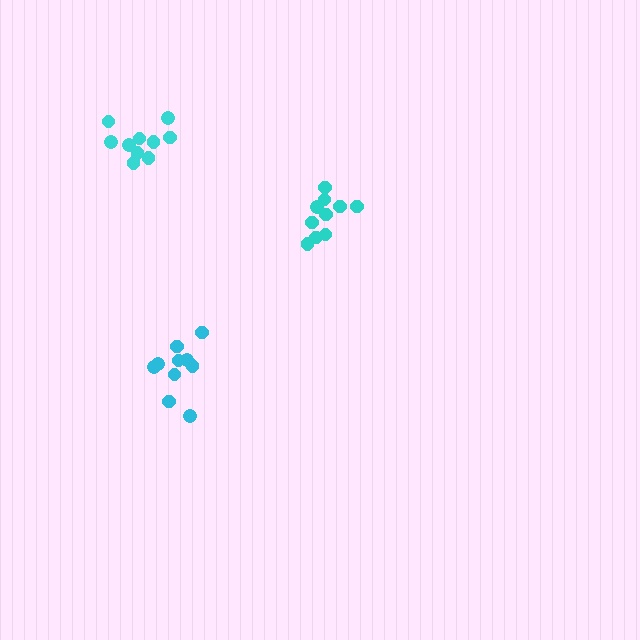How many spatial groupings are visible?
There are 3 spatial groupings.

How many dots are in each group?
Group 1: 10 dots, Group 2: 10 dots, Group 3: 10 dots (30 total).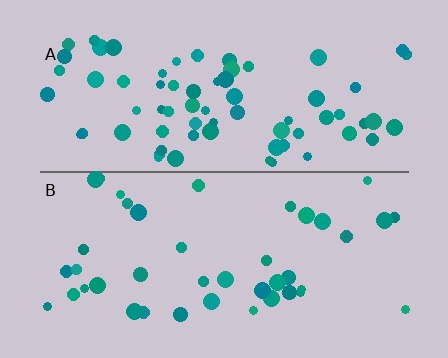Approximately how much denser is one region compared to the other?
Approximately 1.7× — region A over region B.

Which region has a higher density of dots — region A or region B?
A (the top).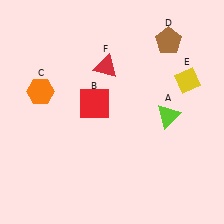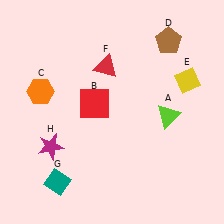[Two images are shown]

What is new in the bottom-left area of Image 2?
A magenta star (H) was added in the bottom-left area of Image 2.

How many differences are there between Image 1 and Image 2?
There are 2 differences between the two images.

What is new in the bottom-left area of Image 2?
A teal diamond (G) was added in the bottom-left area of Image 2.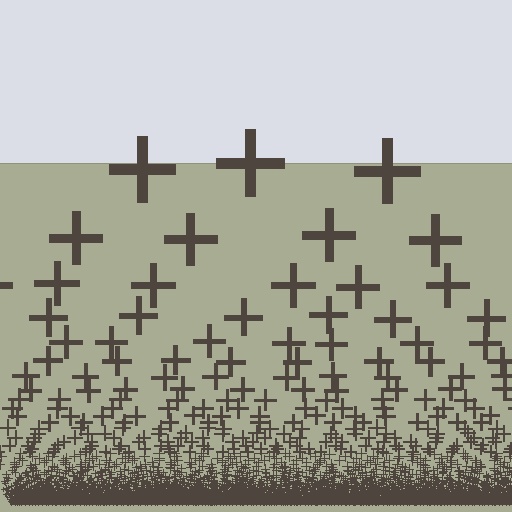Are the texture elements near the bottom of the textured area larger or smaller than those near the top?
Smaller. The gradient is inverted — elements near the bottom are smaller and denser.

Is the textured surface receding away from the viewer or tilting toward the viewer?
The surface appears to tilt toward the viewer. Texture elements get larger and sparser toward the top.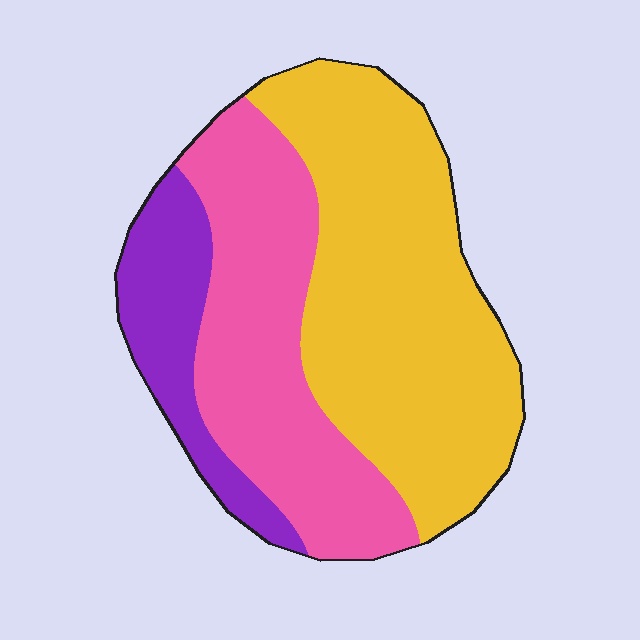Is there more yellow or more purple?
Yellow.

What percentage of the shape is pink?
Pink takes up between a quarter and a half of the shape.